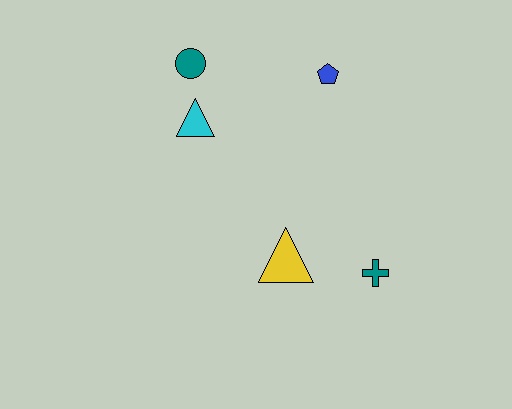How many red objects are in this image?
There are no red objects.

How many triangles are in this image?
There are 2 triangles.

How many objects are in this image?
There are 5 objects.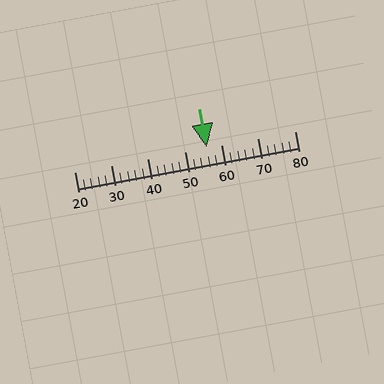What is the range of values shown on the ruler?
The ruler shows values from 20 to 80.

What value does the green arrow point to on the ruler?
The green arrow points to approximately 56.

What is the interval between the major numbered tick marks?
The major tick marks are spaced 10 units apart.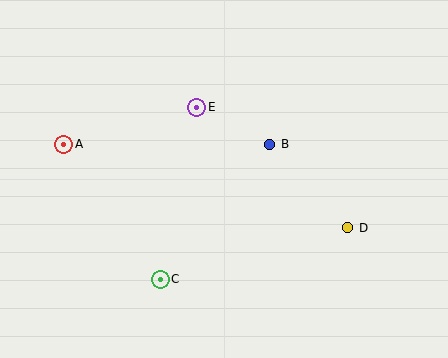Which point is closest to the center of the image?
Point B at (270, 144) is closest to the center.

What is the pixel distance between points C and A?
The distance between C and A is 166 pixels.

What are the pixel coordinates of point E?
Point E is at (197, 107).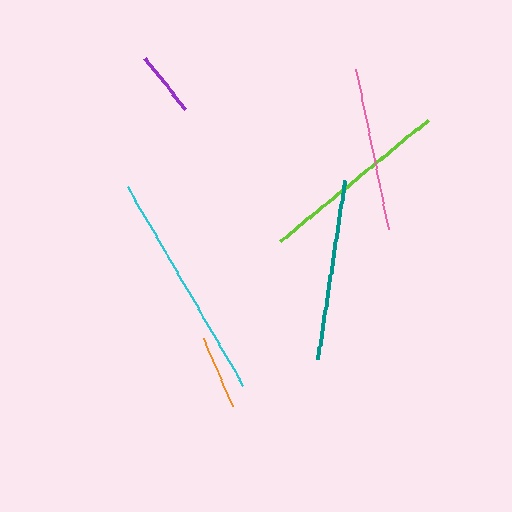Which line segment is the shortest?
The purple line is the shortest at approximately 65 pixels.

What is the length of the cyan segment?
The cyan segment is approximately 230 pixels long.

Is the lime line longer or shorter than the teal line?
The lime line is longer than the teal line.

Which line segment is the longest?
The cyan line is the longest at approximately 230 pixels.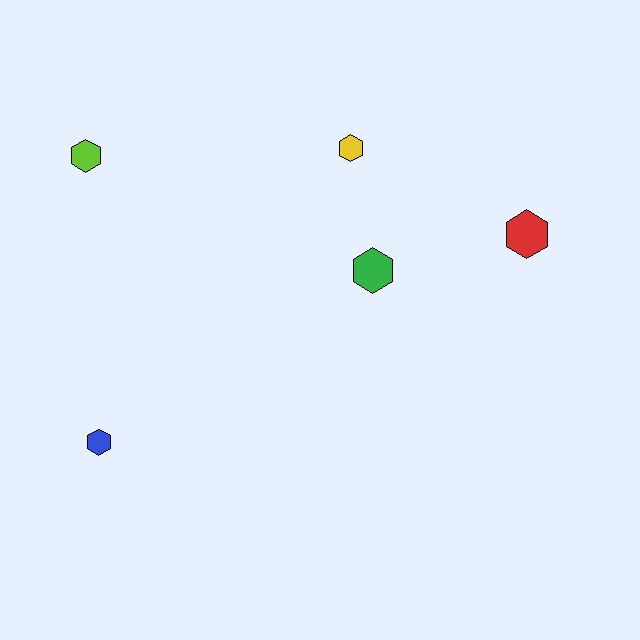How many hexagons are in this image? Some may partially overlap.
There are 5 hexagons.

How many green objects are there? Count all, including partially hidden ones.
There is 1 green object.